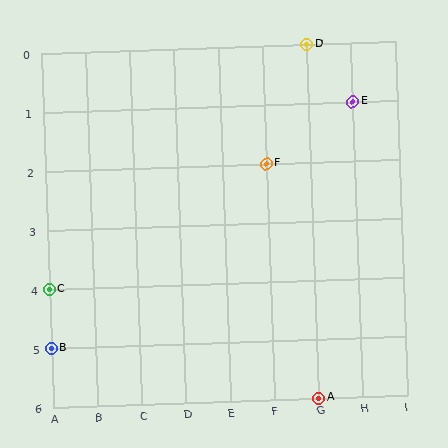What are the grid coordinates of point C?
Point C is at grid coordinates (A, 4).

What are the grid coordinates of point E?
Point E is at grid coordinates (H, 1).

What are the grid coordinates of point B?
Point B is at grid coordinates (A, 5).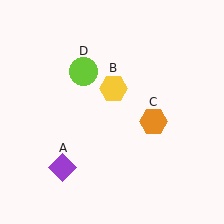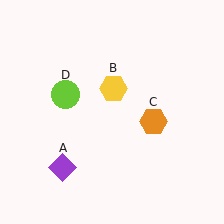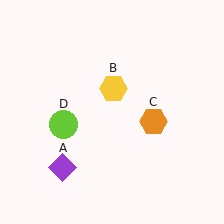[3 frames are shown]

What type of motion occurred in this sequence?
The lime circle (object D) rotated counterclockwise around the center of the scene.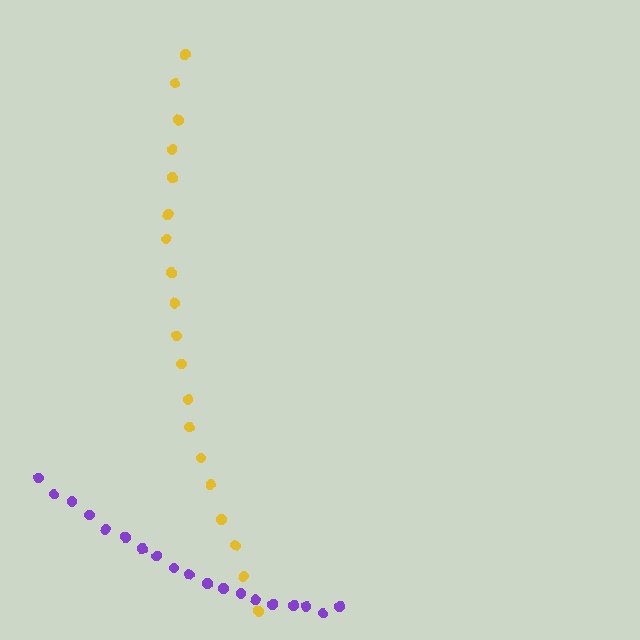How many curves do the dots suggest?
There are 2 distinct paths.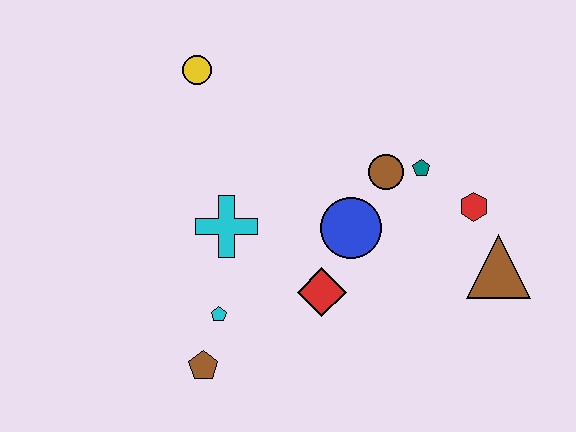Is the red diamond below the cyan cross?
Yes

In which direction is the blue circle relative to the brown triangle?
The blue circle is to the left of the brown triangle.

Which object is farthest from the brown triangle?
The yellow circle is farthest from the brown triangle.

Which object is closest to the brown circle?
The teal pentagon is closest to the brown circle.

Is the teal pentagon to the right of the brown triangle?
No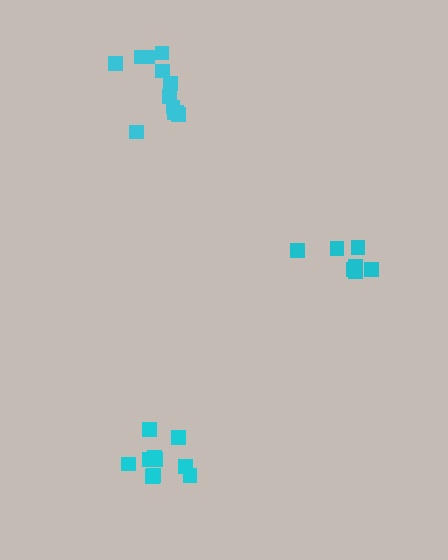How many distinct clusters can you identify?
There are 3 distinct clusters.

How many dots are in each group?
Group 1: 12 dots, Group 2: 8 dots, Group 3: 11 dots (31 total).